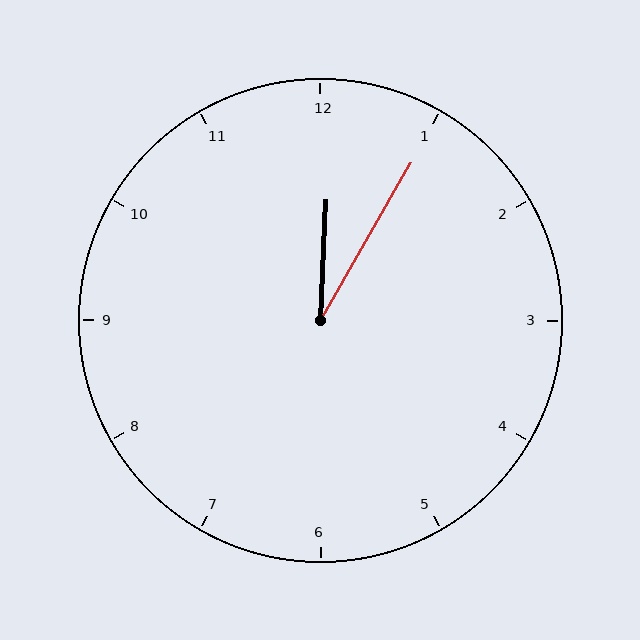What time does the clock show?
12:05.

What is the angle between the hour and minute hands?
Approximately 28 degrees.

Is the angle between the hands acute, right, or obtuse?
It is acute.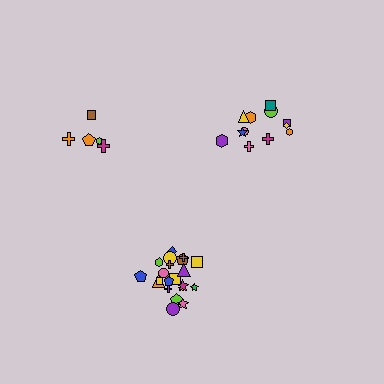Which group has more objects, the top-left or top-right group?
The top-right group.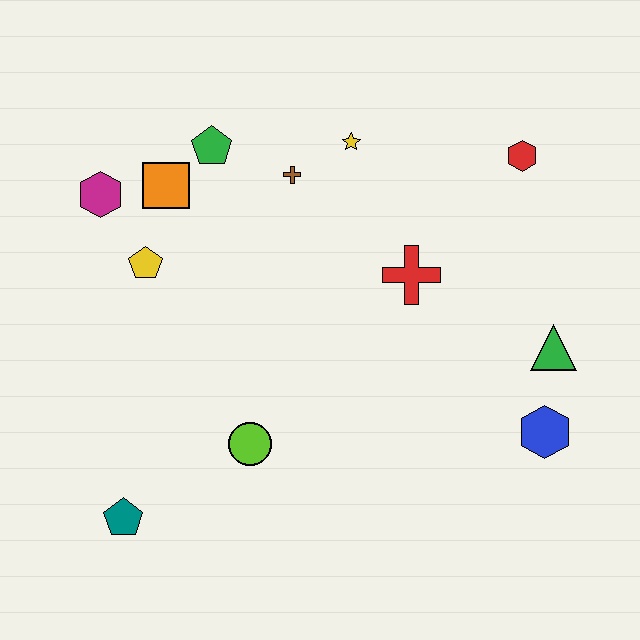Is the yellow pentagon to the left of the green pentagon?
Yes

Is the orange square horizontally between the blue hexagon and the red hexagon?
No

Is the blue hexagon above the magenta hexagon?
No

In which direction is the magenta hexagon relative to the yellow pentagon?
The magenta hexagon is above the yellow pentagon.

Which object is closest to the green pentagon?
The orange square is closest to the green pentagon.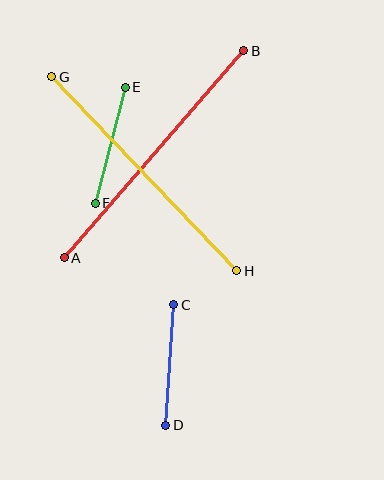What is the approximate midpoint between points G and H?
The midpoint is at approximately (144, 174) pixels.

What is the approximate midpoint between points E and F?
The midpoint is at approximately (110, 145) pixels.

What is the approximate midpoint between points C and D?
The midpoint is at approximately (170, 365) pixels.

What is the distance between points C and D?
The distance is approximately 121 pixels.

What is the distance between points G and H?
The distance is approximately 268 pixels.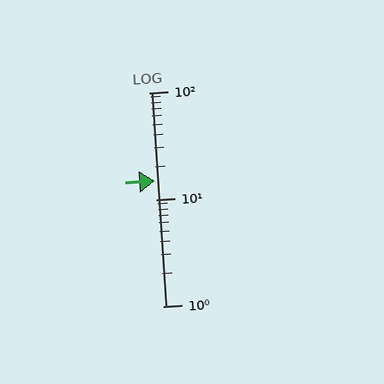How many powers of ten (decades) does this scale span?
The scale spans 2 decades, from 1 to 100.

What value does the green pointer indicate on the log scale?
The pointer indicates approximately 15.